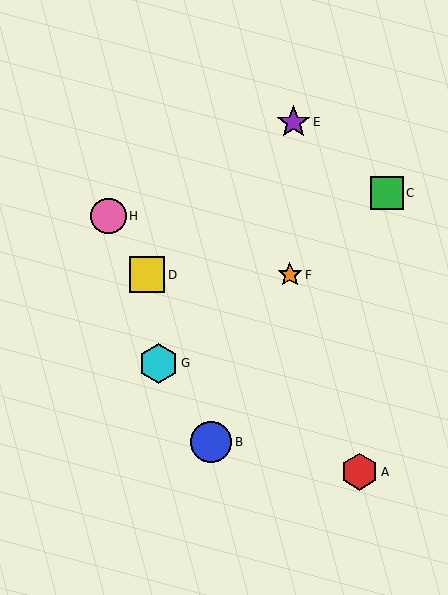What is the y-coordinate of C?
Object C is at y≈193.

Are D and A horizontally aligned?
No, D is at y≈275 and A is at y≈472.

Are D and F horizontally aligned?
Yes, both are at y≈275.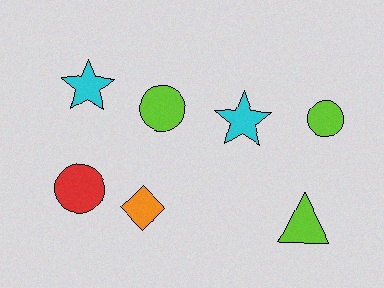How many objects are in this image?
There are 7 objects.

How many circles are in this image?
There are 3 circles.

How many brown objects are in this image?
There are no brown objects.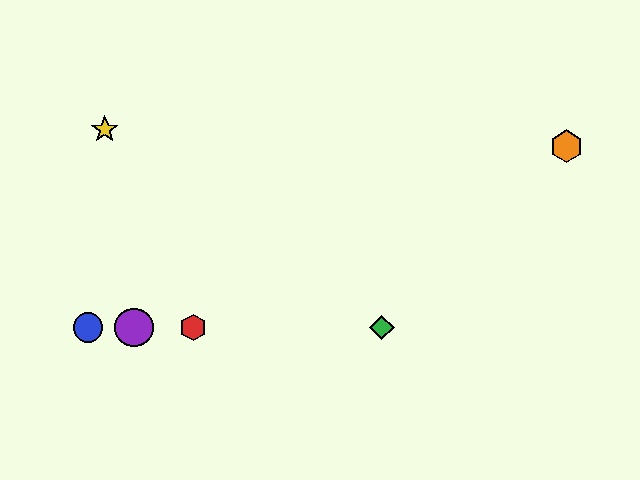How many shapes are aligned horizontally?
4 shapes (the red hexagon, the blue circle, the green diamond, the purple circle) are aligned horizontally.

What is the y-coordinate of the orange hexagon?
The orange hexagon is at y≈146.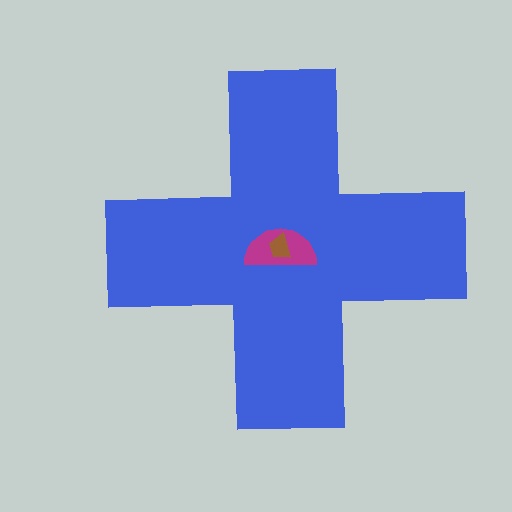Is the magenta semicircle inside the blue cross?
Yes.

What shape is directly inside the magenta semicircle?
The brown trapezoid.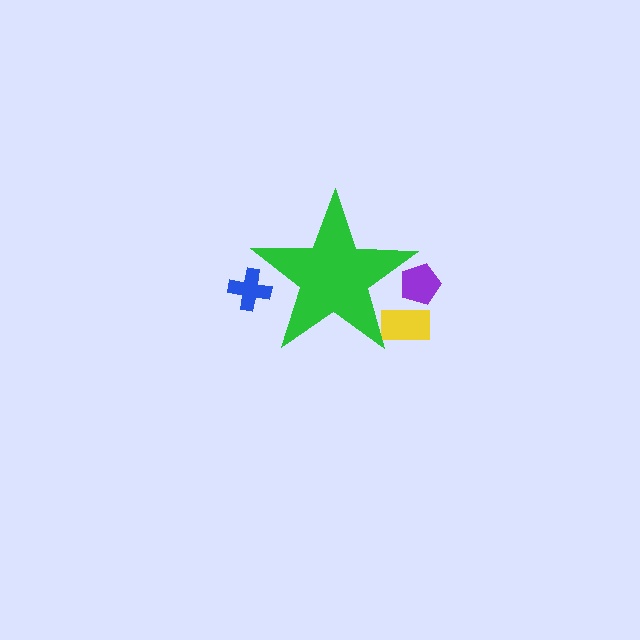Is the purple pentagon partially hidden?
Yes, the purple pentagon is partially hidden behind the green star.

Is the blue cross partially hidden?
Yes, the blue cross is partially hidden behind the green star.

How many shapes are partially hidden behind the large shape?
3 shapes are partially hidden.